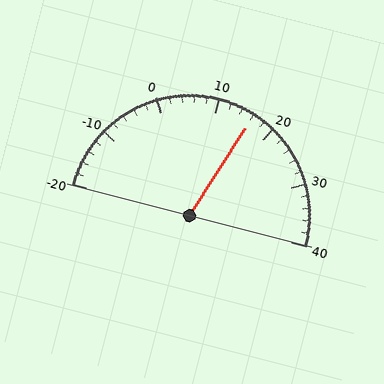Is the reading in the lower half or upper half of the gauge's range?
The reading is in the upper half of the range (-20 to 40).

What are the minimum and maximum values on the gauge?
The gauge ranges from -20 to 40.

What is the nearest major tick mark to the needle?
The nearest major tick mark is 20.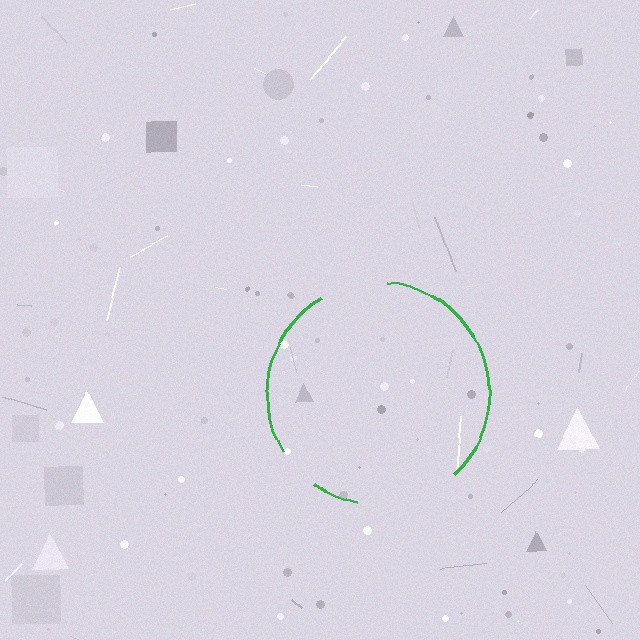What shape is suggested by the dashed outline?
The dashed outline suggests a circle.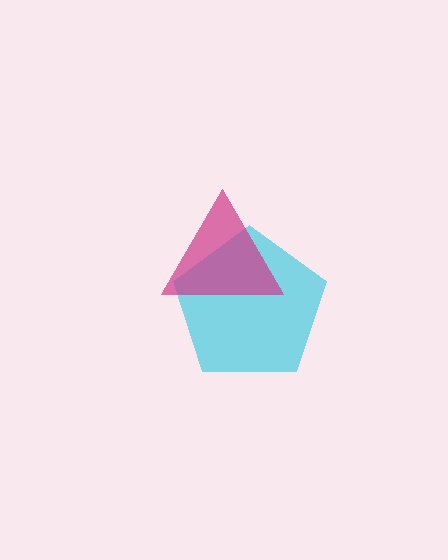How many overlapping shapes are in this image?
There are 2 overlapping shapes in the image.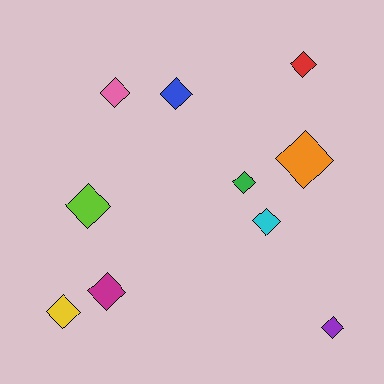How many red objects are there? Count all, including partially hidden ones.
There is 1 red object.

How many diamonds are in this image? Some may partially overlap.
There are 10 diamonds.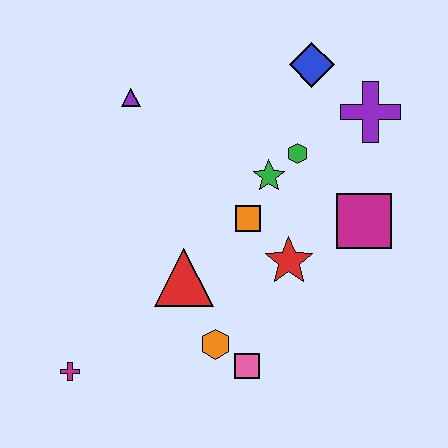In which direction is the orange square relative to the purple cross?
The orange square is to the left of the purple cross.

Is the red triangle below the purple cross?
Yes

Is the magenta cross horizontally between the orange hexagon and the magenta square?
No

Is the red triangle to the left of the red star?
Yes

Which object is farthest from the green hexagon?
The magenta cross is farthest from the green hexagon.